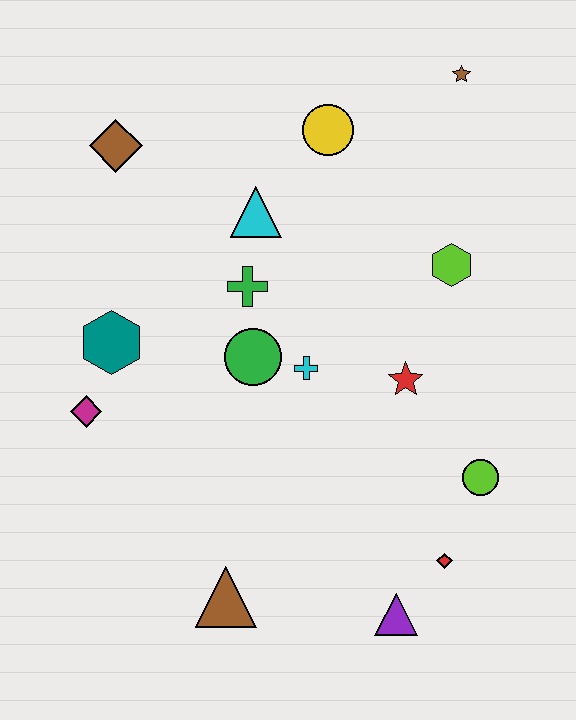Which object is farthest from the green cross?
The purple triangle is farthest from the green cross.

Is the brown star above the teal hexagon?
Yes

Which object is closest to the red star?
The cyan cross is closest to the red star.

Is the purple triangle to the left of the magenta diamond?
No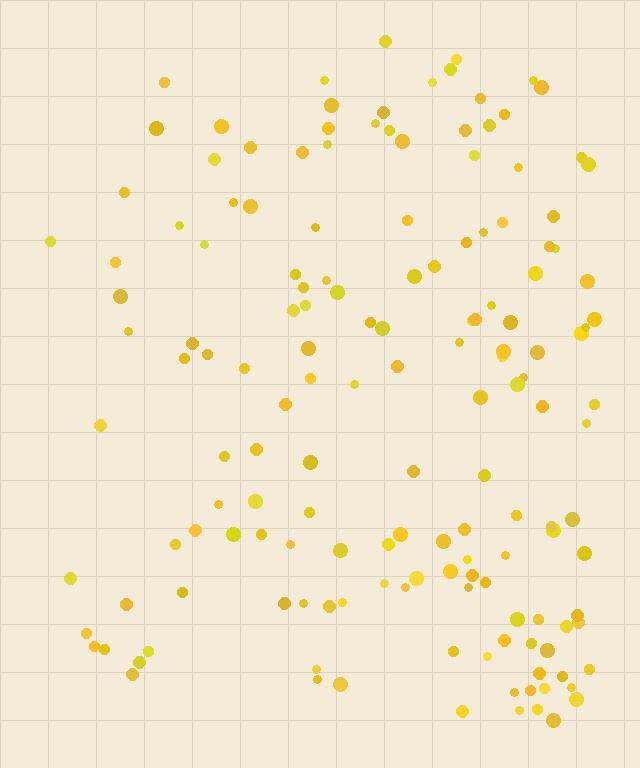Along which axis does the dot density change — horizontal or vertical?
Horizontal.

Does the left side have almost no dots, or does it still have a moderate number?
Still a moderate number, just noticeably fewer than the right.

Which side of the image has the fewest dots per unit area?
The left.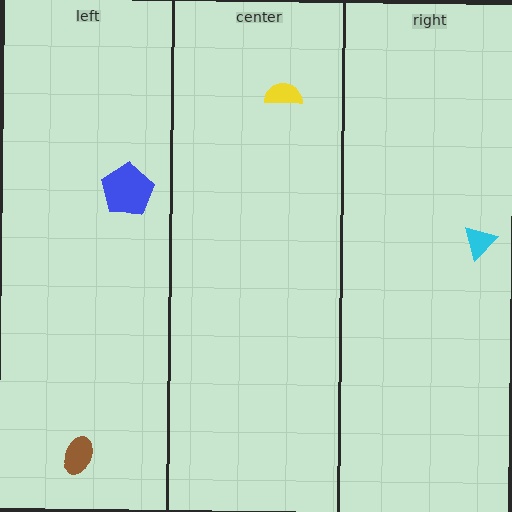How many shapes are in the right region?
1.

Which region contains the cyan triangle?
The right region.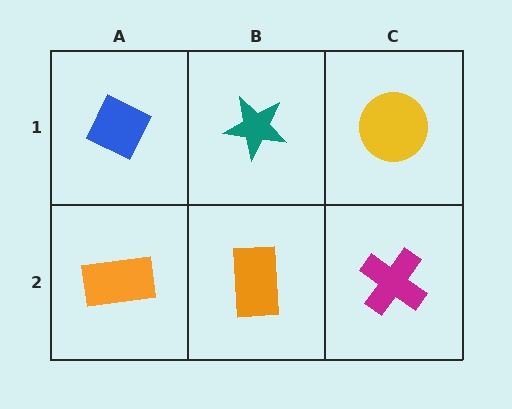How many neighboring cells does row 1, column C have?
2.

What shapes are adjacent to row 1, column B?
An orange rectangle (row 2, column B), a blue diamond (row 1, column A), a yellow circle (row 1, column C).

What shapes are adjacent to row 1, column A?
An orange rectangle (row 2, column A), a teal star (row 1, column B).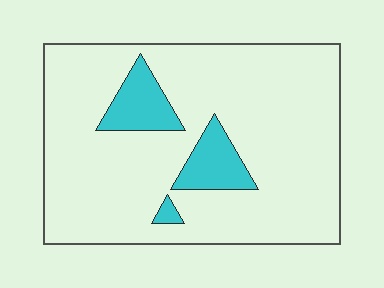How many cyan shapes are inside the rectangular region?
3.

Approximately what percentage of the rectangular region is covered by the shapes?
Approximately 15%.